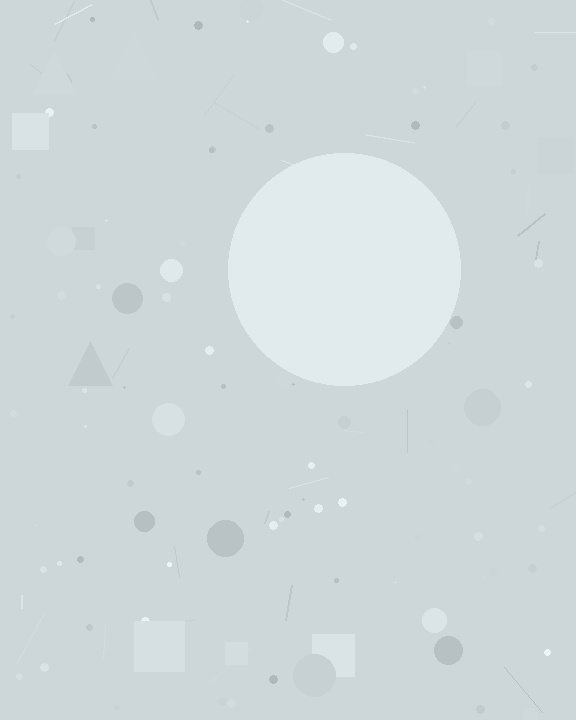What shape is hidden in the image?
A circle is hidden in the image.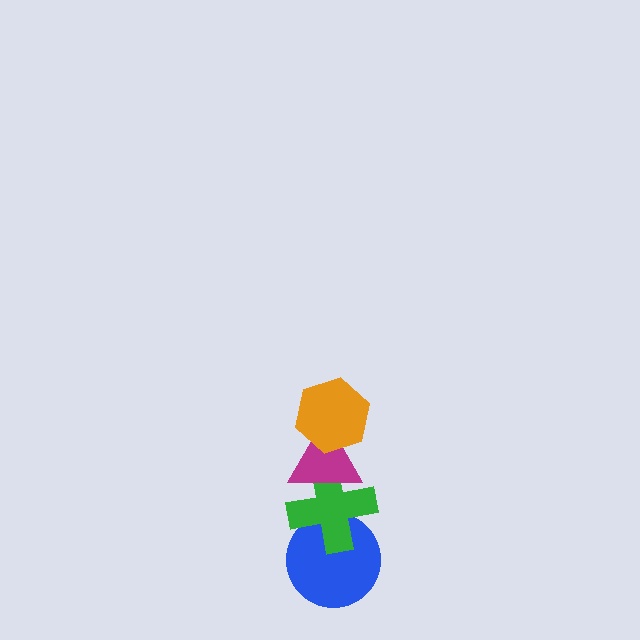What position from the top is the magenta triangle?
The magenta triangle is 2nd from the top.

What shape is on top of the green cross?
The magenta triangle is on top of the green cross.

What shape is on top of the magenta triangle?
The orange hexagon is on top of the magenta triangle.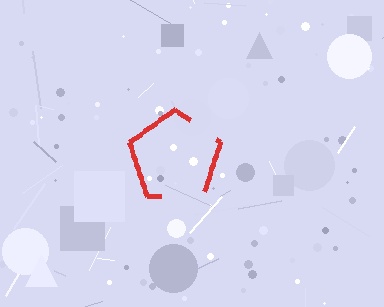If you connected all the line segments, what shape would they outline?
They would outline a pentagon.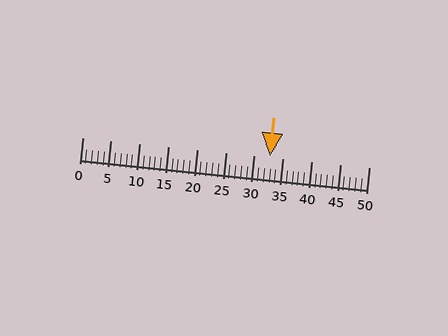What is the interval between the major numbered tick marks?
The major tick marks are spaced 5 units apart.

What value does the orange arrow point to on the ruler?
The orange arrow points to approximately 33.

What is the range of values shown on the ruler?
The ruler shows values from 0 to 50.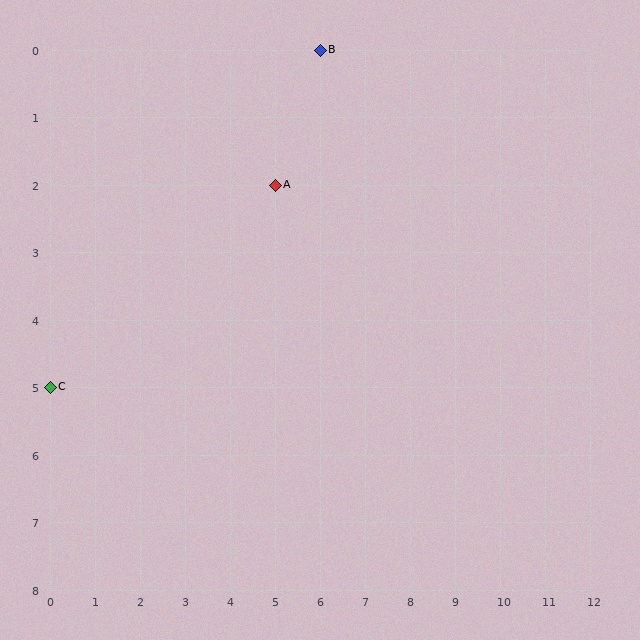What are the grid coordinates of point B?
Point B is at grid coordinates (6, 0).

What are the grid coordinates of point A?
Point A is at grid coordinates (5, 2).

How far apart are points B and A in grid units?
Points B and A are 1 column and 2 rows apart (about 2.2 grid units diagonally).